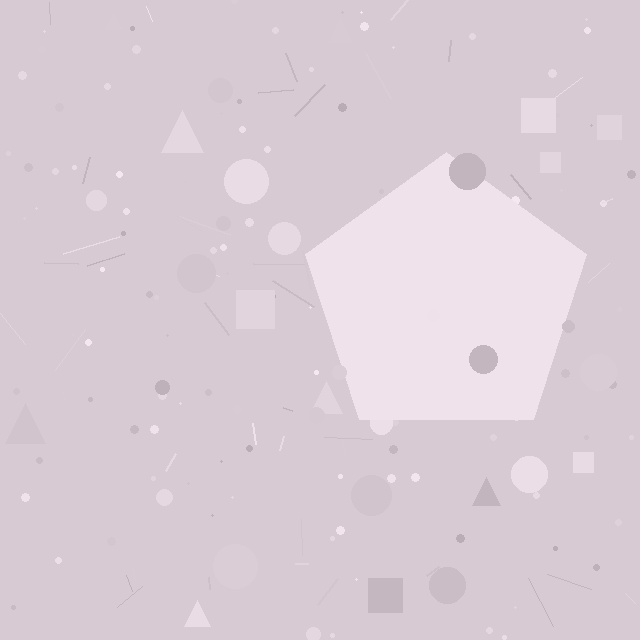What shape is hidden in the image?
A pentagon is hidden in the image.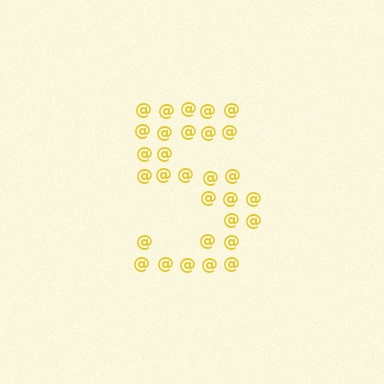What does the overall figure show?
The overall figure shows the digit 5.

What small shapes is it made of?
It is made of small at signs.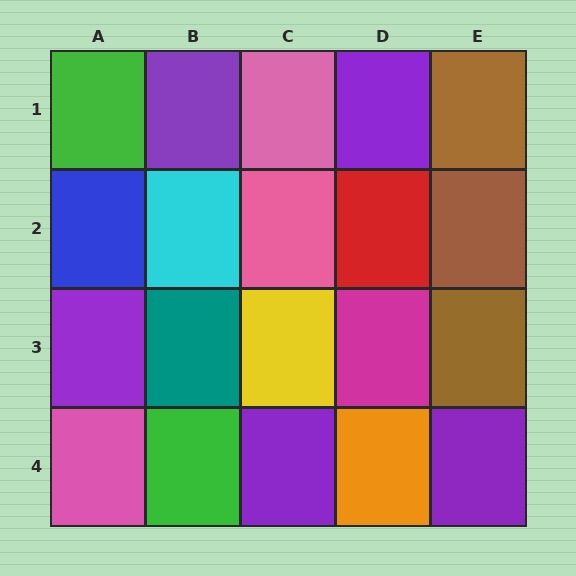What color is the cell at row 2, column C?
Pink.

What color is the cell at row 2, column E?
Brown.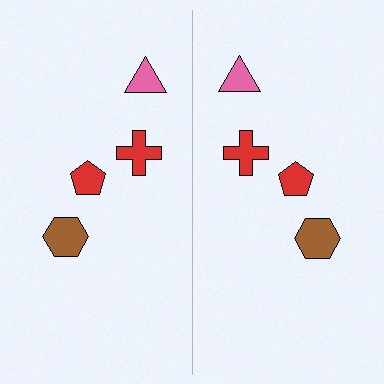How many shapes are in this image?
There are 8 shapes in this image.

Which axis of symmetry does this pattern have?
The pattern has a vertical axis of symmetry running through the center of the image.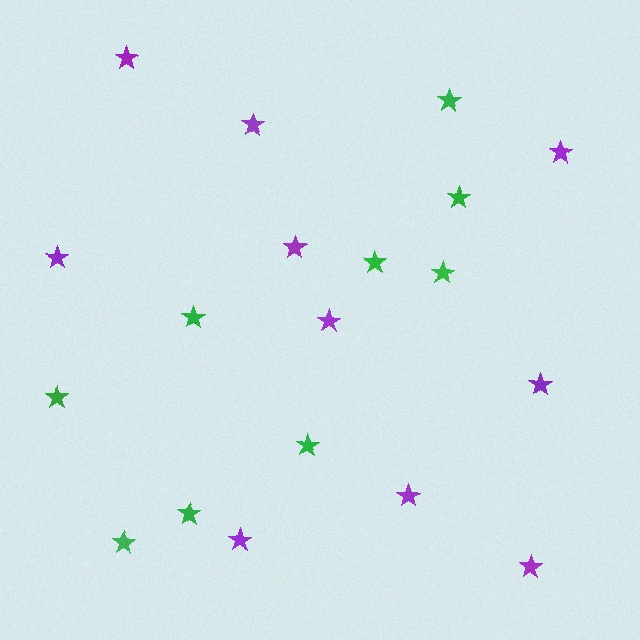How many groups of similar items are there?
There are 2 groups: one group of purple stars (10) and one group of green stars (9).